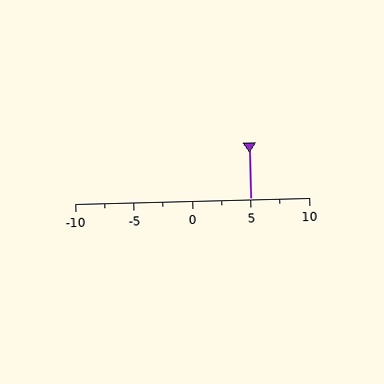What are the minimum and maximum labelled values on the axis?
The axis runs from -10 to 10.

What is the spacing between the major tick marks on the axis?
The major ticks are spaced 5 apart.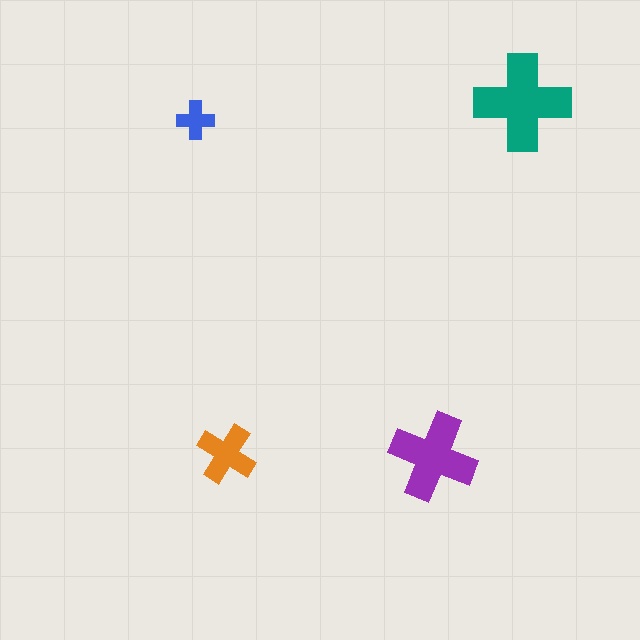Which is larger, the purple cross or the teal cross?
The teal one.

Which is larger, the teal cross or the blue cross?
The teal one.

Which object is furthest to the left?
The blue cross is leftmost.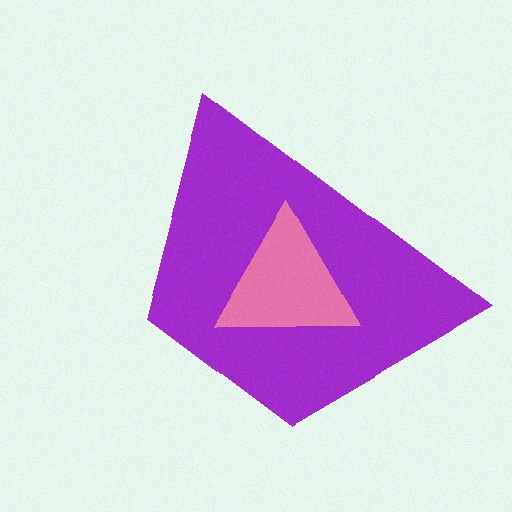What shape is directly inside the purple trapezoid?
The pink triangle.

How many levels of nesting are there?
2.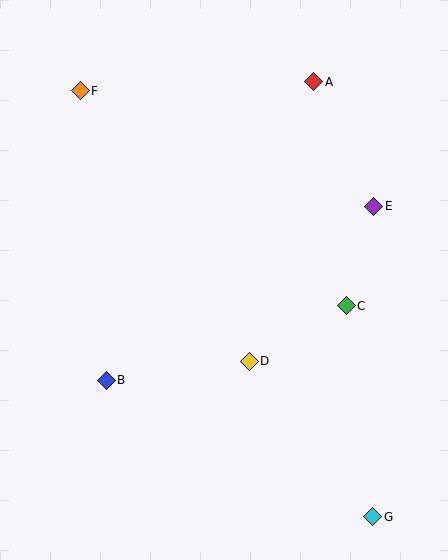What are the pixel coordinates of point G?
Point G is at (373, 517).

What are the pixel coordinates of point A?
Point A is at (314, 82).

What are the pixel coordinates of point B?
Point B is at (106, 380).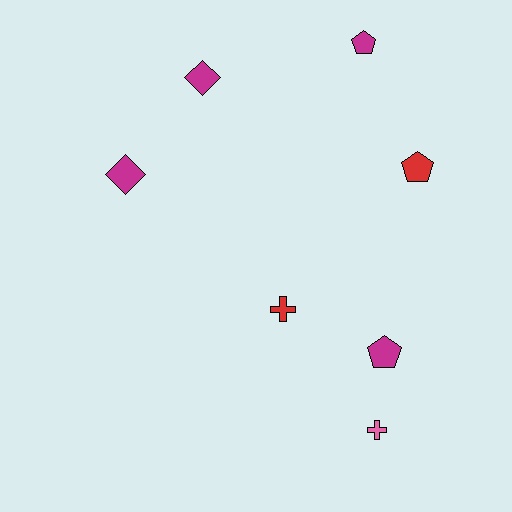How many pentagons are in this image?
There are 3 pentagons.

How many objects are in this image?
There are 7 objects.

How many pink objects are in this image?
There is 1 pink object.